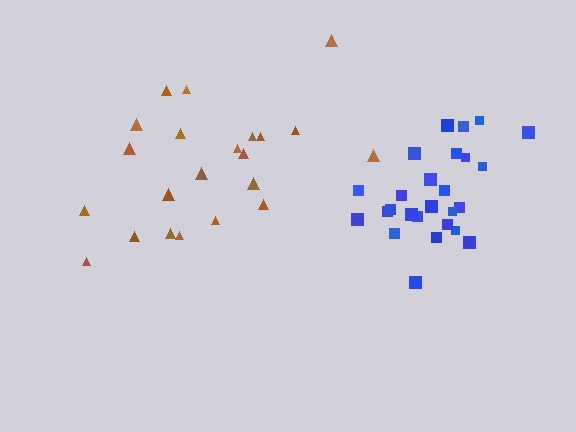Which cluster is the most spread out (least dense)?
Brown.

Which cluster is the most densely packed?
Blue.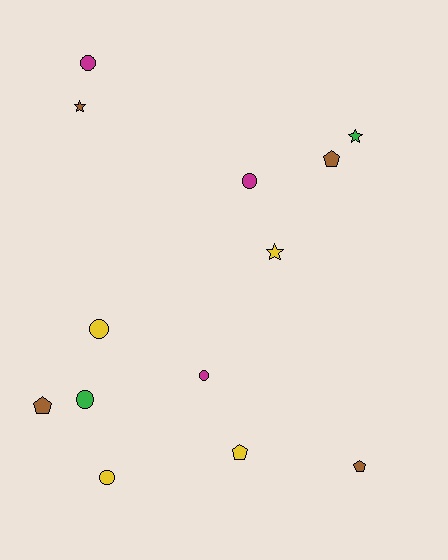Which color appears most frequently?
Brown, with 4 objects.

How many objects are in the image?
There are 13 objects.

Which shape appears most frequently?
Circle, with 6 objects.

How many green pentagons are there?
There are no green pentagons.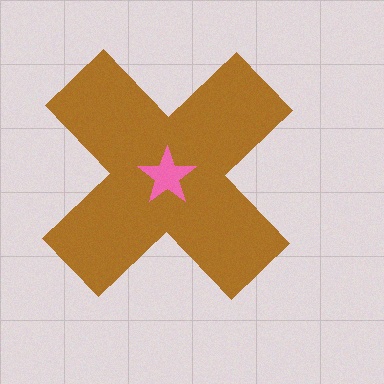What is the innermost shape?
The pink star.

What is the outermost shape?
The brown cross.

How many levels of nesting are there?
2.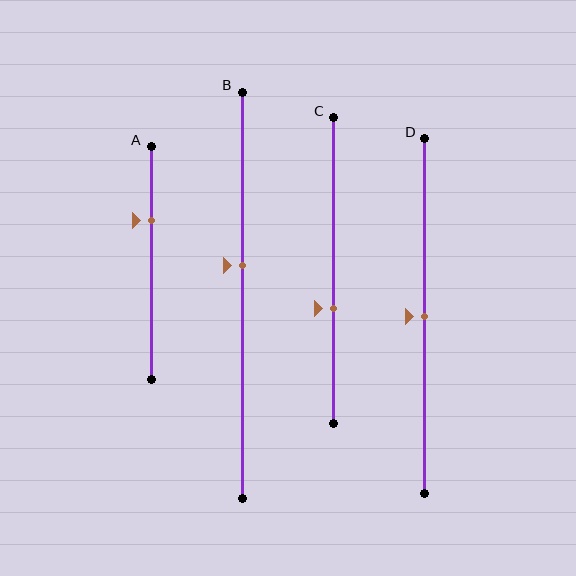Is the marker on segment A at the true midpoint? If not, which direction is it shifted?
No, the marker on segment A is shifted upward by about 18% of the segment length.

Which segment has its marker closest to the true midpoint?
Segment D has its marker closest to the true midpoint.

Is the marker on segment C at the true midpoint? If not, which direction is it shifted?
No, the marker on segment C is shifted downward by about 12% of the segment length.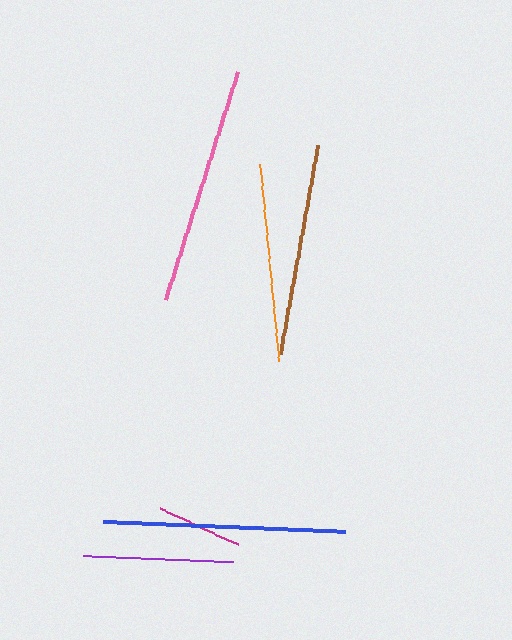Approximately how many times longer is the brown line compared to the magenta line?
The brown line is approximately 2.5 times the length of the magenta line.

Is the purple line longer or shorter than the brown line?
The brown line is longer than the purple line.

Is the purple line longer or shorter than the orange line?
The orange line is longer than the purple line.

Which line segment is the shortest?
The magenta line is the shortest at approximately 85 pixels.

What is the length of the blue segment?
The blue segment is approximately 243 pixels long.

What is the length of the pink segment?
The pink segment is approximately 239 pixels long.